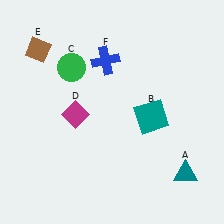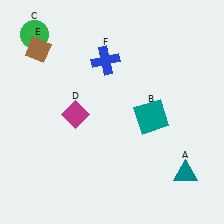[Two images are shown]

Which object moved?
The green circle (C) moved left.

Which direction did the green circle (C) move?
The green circle (C) moved left.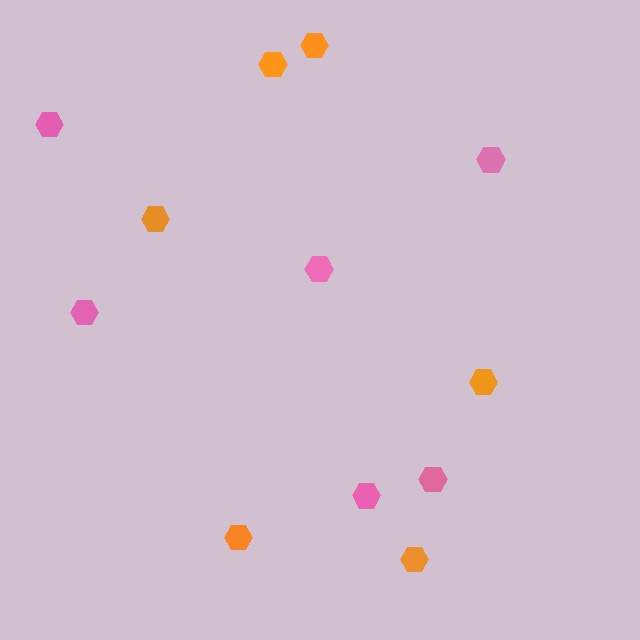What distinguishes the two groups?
There are 2 groups: one group of pink hexagons (6) and one group of orange hexagons (6).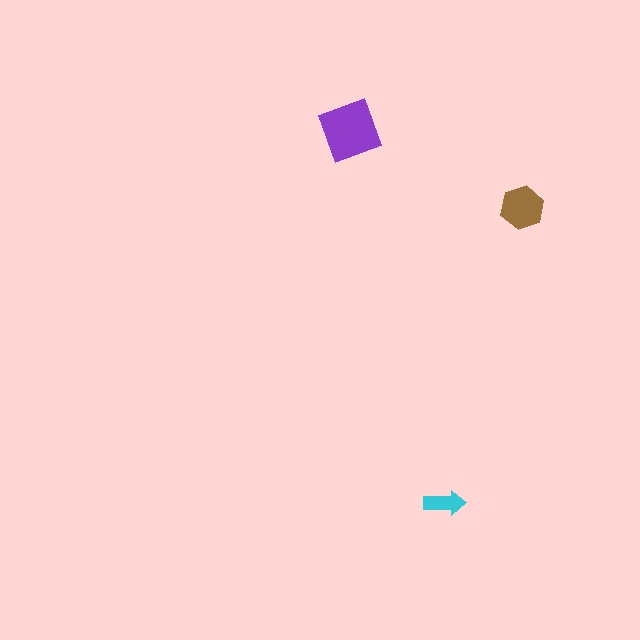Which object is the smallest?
The cyan arrow.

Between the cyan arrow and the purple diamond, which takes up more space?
The purple diamond.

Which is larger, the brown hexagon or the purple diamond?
The purple diamond.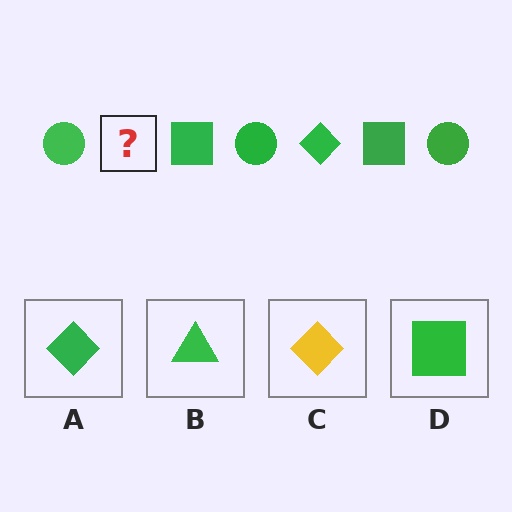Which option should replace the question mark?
Option A.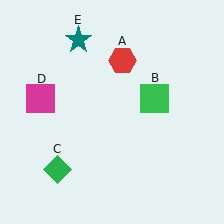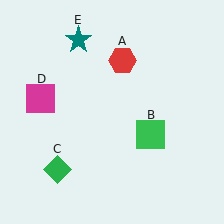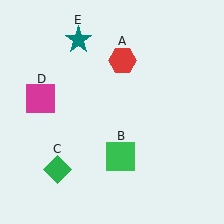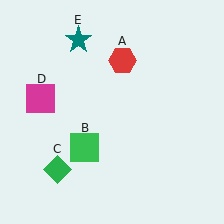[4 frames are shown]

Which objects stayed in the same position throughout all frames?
Red hexagon (object A) and green diamond (object C) and magenta square (object D) and teal star (object E) remained stationary.